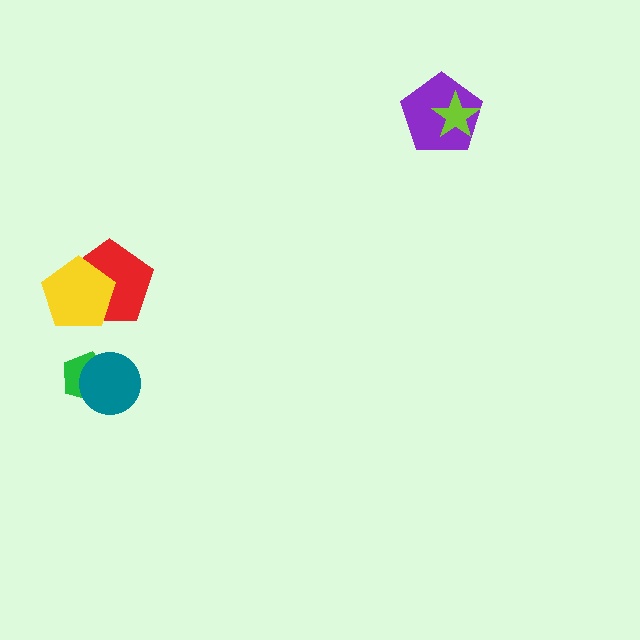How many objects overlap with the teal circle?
1 object overlaps with the teal circle.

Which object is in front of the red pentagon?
The yellow pentagon is in front of the red pentagon.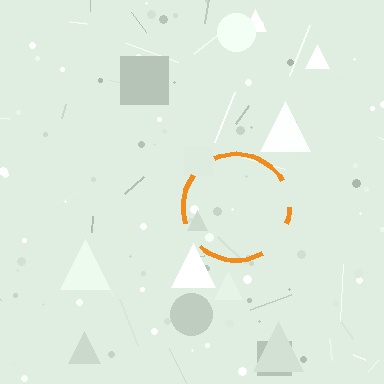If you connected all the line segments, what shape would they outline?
They would outline a circle.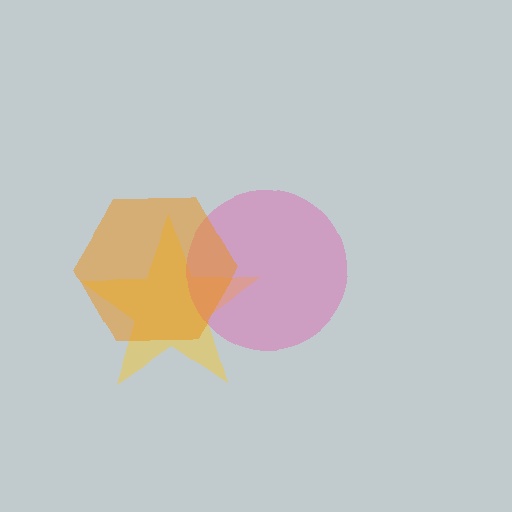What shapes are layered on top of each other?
The layered shapes are: a yellow star, a pink circle, an orange hexagon.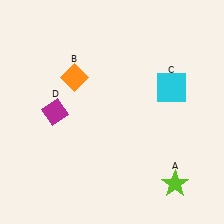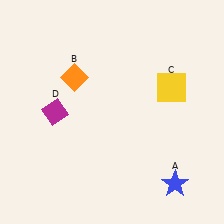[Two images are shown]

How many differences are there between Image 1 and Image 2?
There are 2 differences between the two images.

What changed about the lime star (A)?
In Image 1, A is lime. In Image 2, it changed to blue.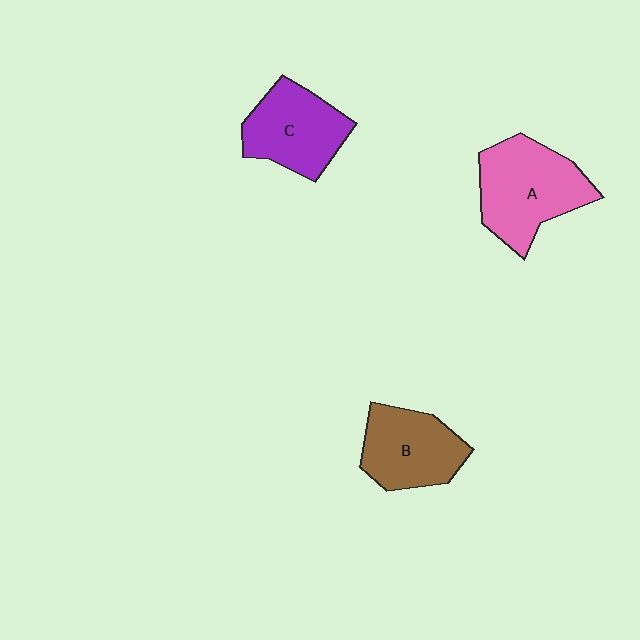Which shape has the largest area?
Shape A (pink).